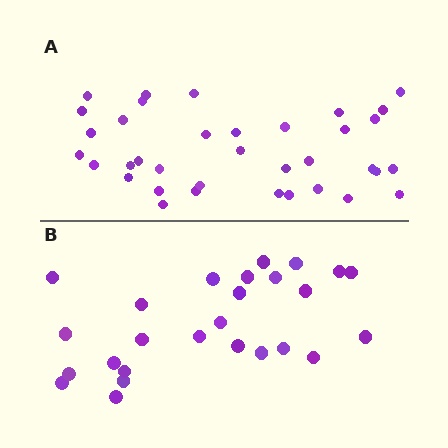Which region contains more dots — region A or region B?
Region A (the top region) has more dots.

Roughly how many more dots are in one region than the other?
Region A has roughly 10 or so more dots than region B.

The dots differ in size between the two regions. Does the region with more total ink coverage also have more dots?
No. Region B has more total ink coverage because its dots are larger, but region A actually contains more individual dots. Total area can be misleading — the number of items is what matters here.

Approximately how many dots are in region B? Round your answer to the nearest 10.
About 30 dots. (The exact count is 26, which rounds to 30.)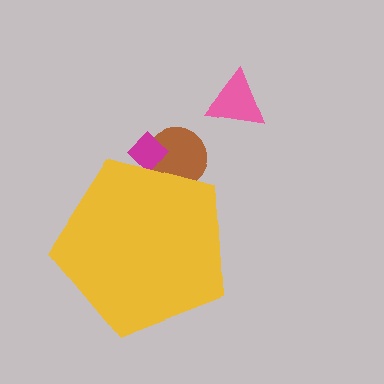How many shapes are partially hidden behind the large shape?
2 shapes are partially hidden.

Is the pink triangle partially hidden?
No, the pink triangle is fully visible.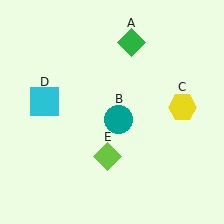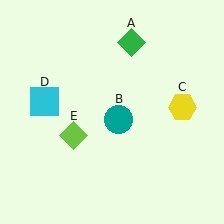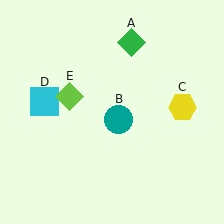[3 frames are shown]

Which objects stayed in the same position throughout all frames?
Green diamond (object A) and teal circle (object B) and yellow hexagon (object C) and cyan square (object D) remained stationary.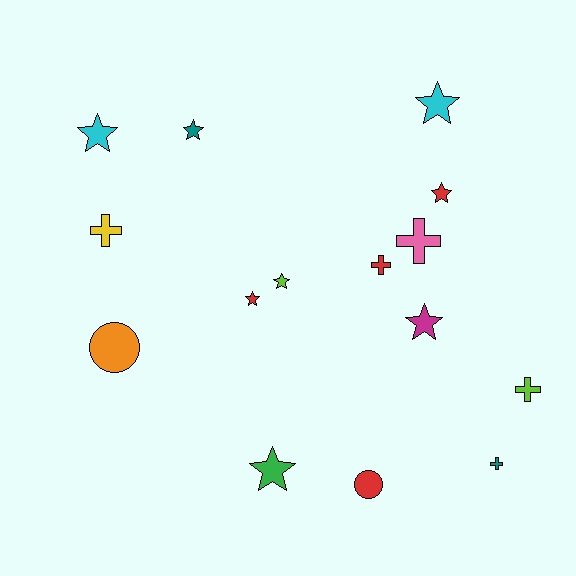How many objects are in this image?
There are 15 objects.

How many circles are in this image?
There are 2 circles.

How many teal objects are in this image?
There are 2 teal objects.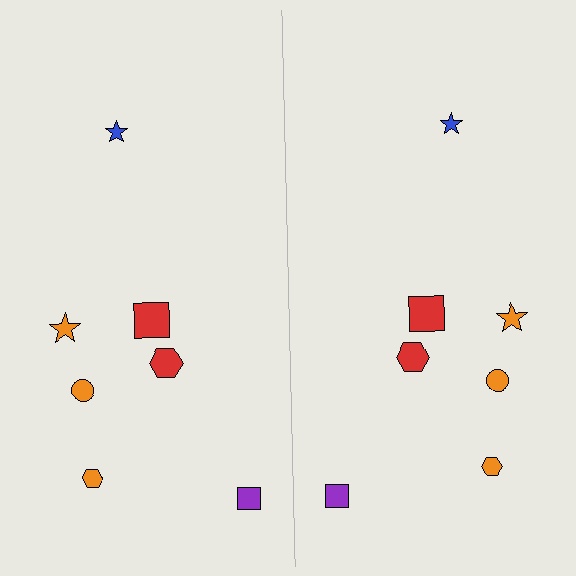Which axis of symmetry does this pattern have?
The pattern has a vertical axis of symmetry running through the center of the image.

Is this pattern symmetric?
Yes, this pattern has bilateral (reflection) symmetry.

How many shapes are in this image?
There are 14 shapes in this image.